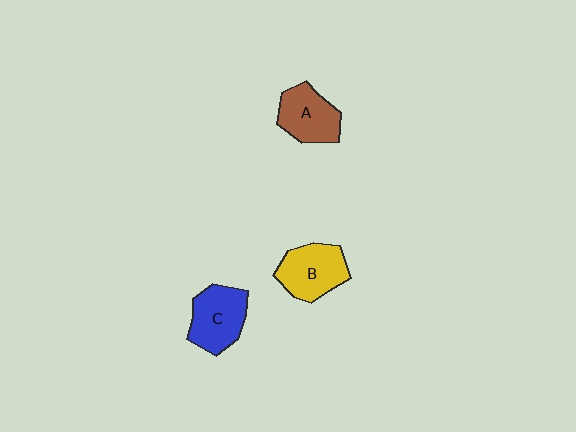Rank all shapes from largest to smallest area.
From largest to smallest: B (yellow), C (blue), A (brown).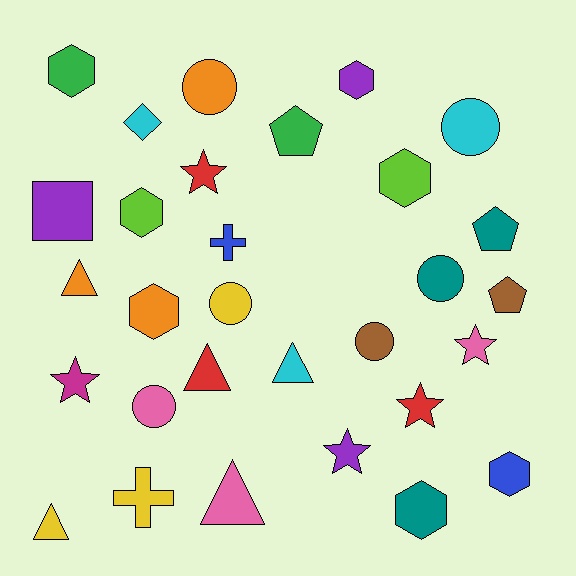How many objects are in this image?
There are 30 objects.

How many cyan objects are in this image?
There are 3 cyan objects.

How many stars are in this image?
There are 5 stars.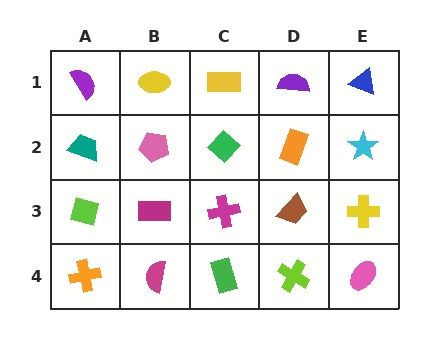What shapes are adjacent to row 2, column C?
A yellow rectangle (row 1, column C), a magenta cross (row 3, column C), a pink pentagon (row 2, column B), an orange rectangle (row 2, column D).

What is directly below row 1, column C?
A green diamond.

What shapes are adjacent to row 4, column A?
A lime square (row 3, column A), a magenta semicircle (row 4, column B).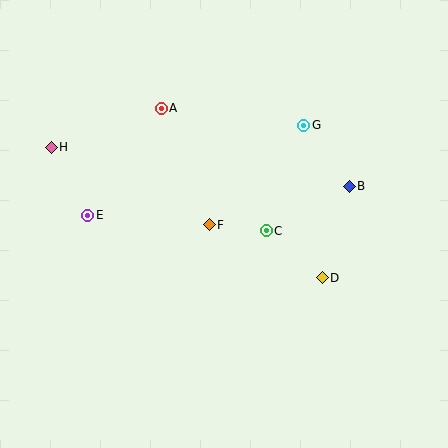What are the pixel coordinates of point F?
Point F is at (209, 225).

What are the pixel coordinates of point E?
Point E is at (87, 215).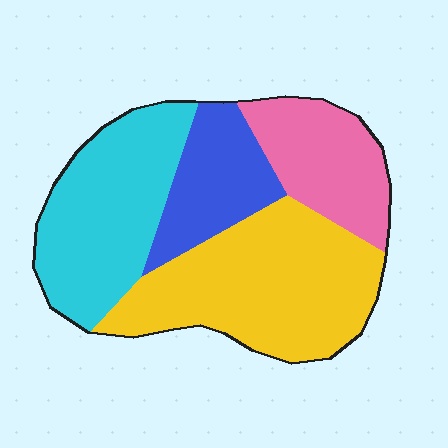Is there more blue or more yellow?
Yellow.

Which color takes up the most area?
Yellow, at roughly 35%.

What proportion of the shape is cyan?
Cyan takes up between a quarter and a half of the shape.